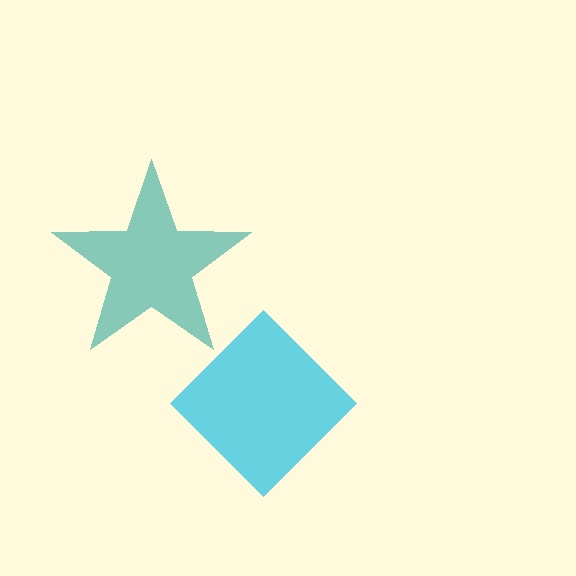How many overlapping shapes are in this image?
There are 2 overlapping shapes in the image.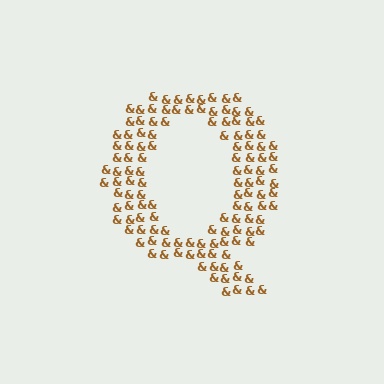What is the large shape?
The large shape is the letter Q.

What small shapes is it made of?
It is made of small ampersands.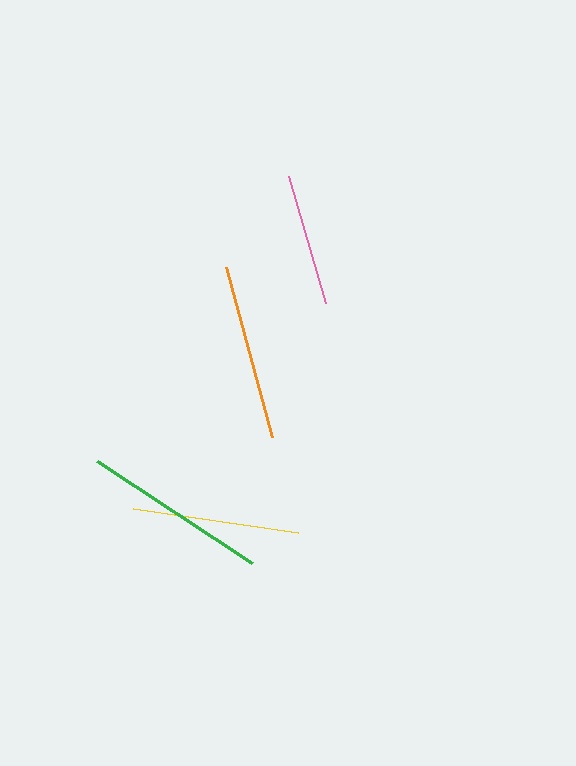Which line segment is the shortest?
The pink line is the shortest at approximately 133 pixels.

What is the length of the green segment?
The green segment is approximately 185 pixels long.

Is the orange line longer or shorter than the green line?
The green line is longer than the orange line.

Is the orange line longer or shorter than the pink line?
The orange line is longer than the pink line.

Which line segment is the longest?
The green line is the longest at approximately 185 pixels.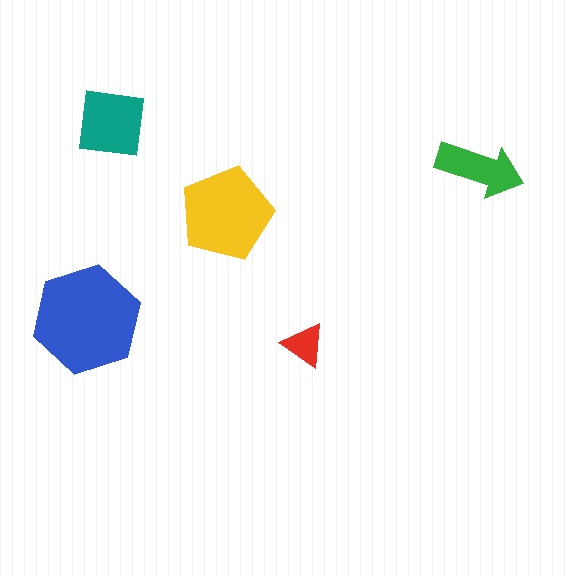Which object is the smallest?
The red triangle.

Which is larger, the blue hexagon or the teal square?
The blue hexagon.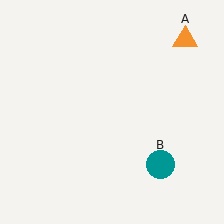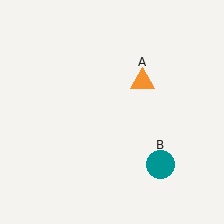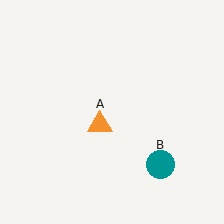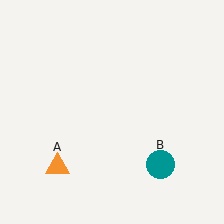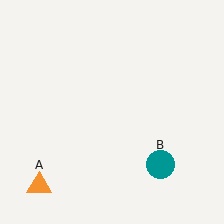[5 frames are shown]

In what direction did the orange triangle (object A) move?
The orange triangle (object A) moved down and to the left.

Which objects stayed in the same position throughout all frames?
Teal circle (object B) remained stationary.